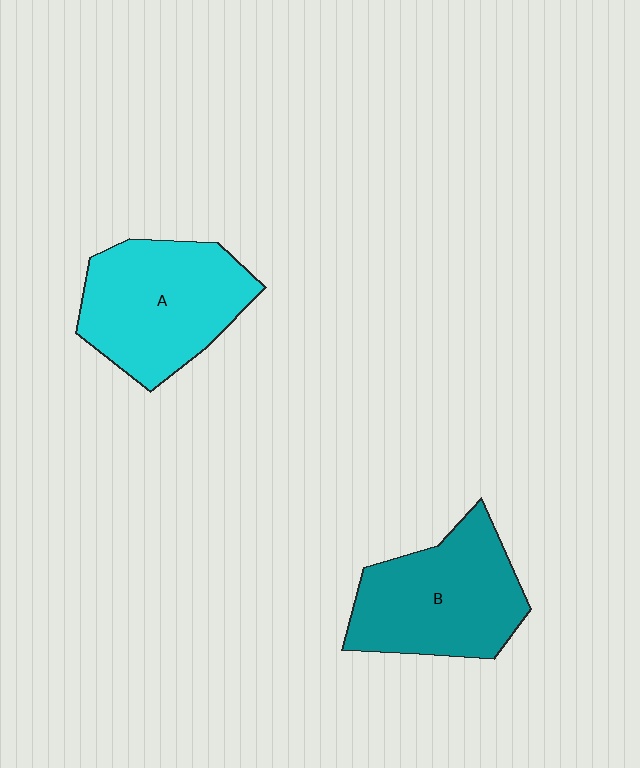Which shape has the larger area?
Shape A (cyan).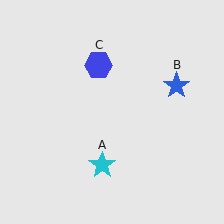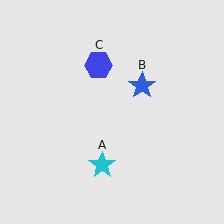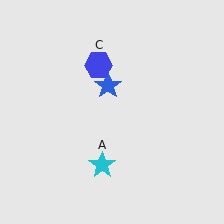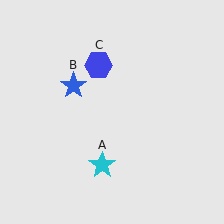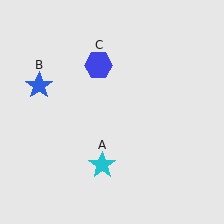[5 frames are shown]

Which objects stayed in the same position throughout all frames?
Cyan star (object A) and blue hexagon (object C) remained stationary.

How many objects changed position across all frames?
1 object changed position: blue star (object B).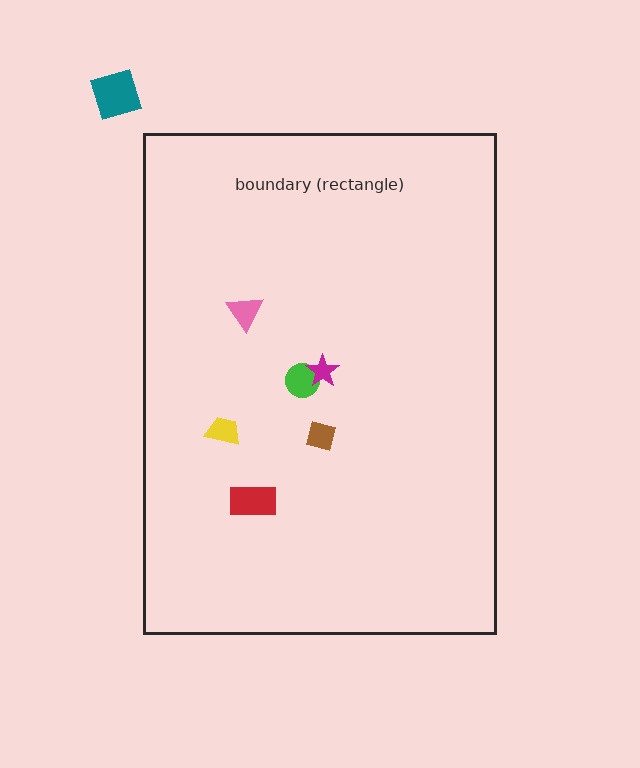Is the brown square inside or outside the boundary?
Inside.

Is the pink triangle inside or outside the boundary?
Inside.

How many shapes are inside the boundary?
6 inside, 1 outside.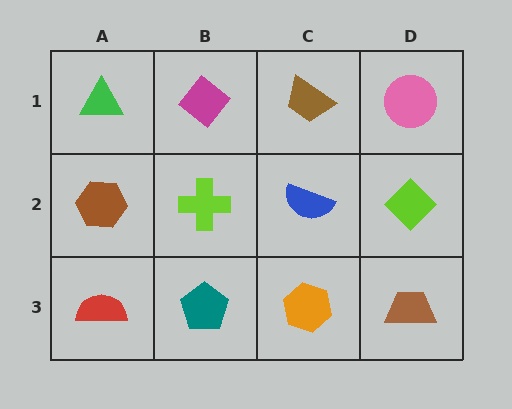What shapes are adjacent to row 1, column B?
A lime cross (row 2, column B), a green triangle (row 1, column A), a brown trapezoid (row 1, column C).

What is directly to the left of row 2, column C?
A lime cross.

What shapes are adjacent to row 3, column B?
A lime cross (row 2, column B), a red semicircle (row 3, column A), an orange hexagon (row 3, column C).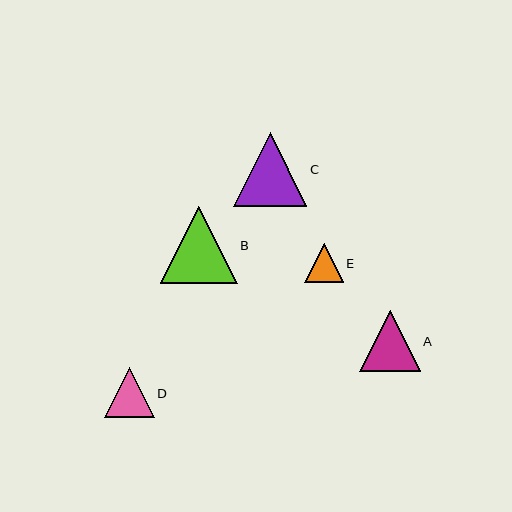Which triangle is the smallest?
Triangle E is the smallest with a size of approximately 39 pixels.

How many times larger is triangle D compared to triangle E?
Triangle D is approximately 1.3 times the size of triangle E.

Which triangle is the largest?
Triangle B is the largest with a size of approximately 77 pixels.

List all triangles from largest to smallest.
From largest to smallest: B, C, A, D, E.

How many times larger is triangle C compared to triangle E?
Triangle C is approximately 1.9 times the size of triangle E.